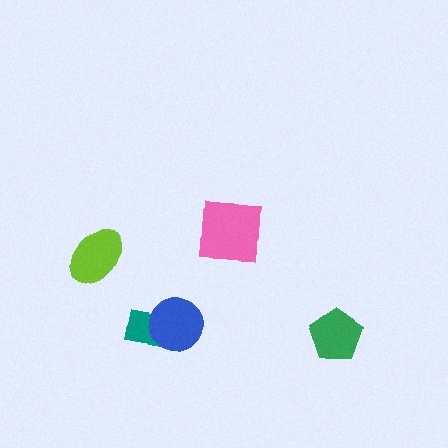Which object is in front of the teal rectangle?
The blue circle is in front of the teal rectangle.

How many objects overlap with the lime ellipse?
0 objects overlap with the lime ellipse.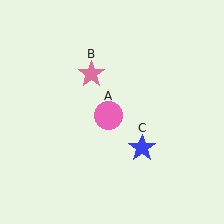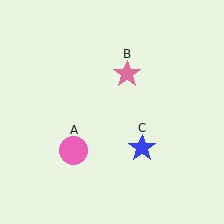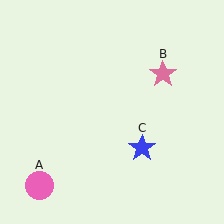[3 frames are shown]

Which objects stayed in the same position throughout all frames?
Blue star (object C) remained stationary.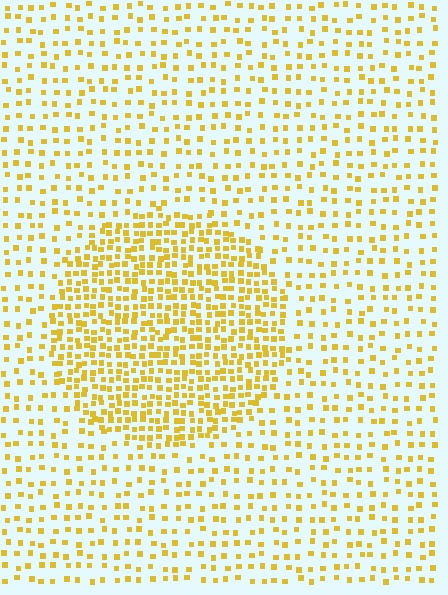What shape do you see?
I see a circle.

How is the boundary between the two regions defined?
The boundary is defined by a change in element density (approximately 2.2x ratio). All elements are the same color, size, and shape.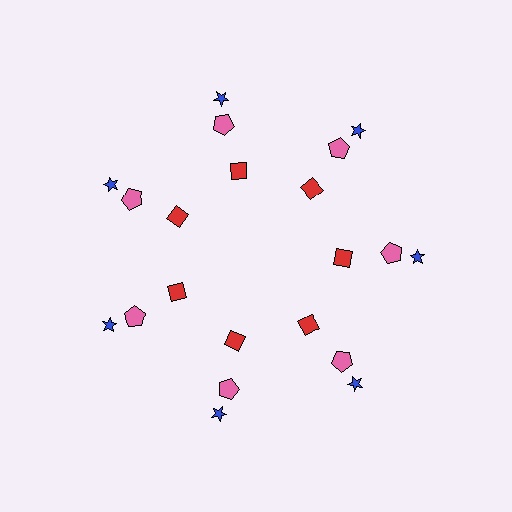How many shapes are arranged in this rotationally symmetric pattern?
There are 21 shapes, arranged in 7 groups of 3.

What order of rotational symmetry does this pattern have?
This pattern has 7-fold rotational symmetry.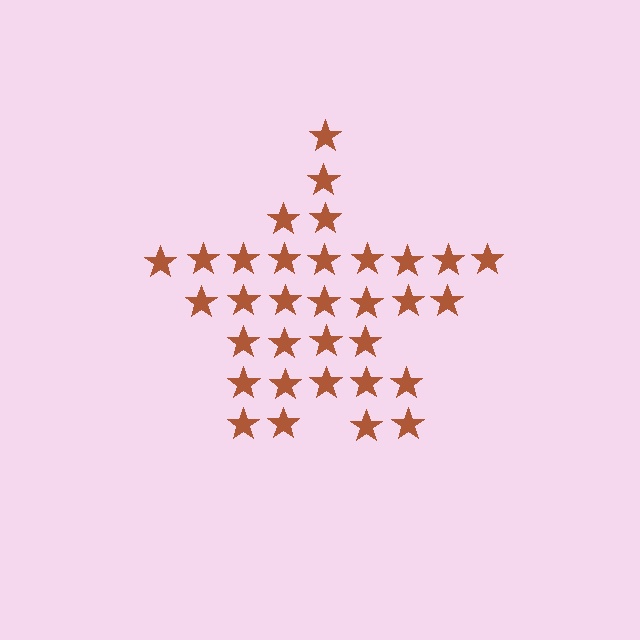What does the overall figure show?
The overall figure shows a star.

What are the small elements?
The small elements are stars.